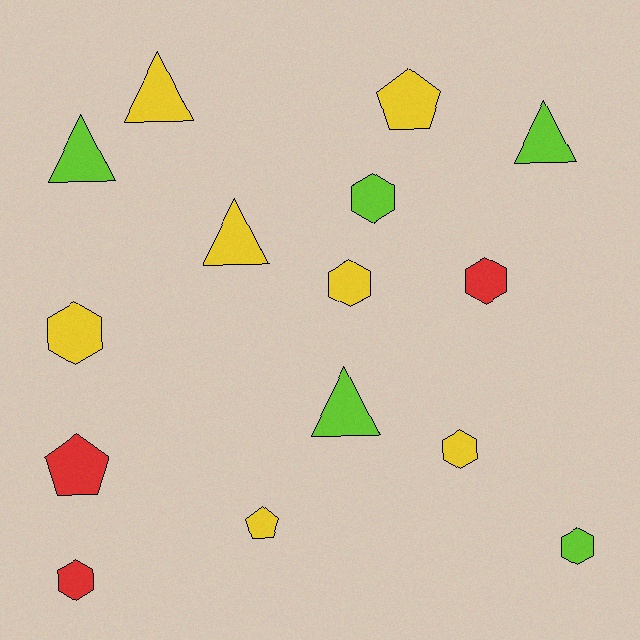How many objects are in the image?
There are 15 objects.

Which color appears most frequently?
Yellow, with 7 objects.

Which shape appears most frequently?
Hexagon, with 7 objects.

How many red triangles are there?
There are no red triangles.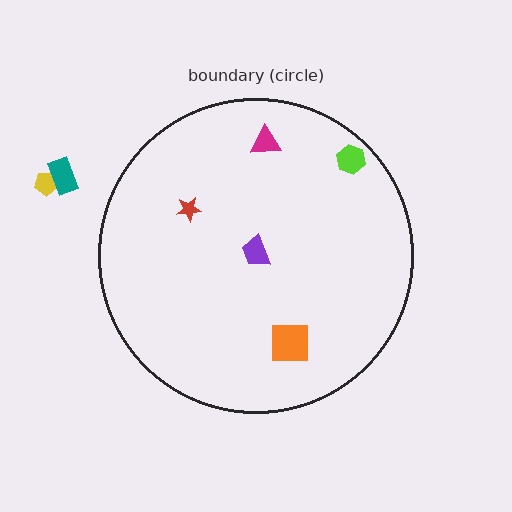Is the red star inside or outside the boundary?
Inside.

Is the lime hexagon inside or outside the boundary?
Inside.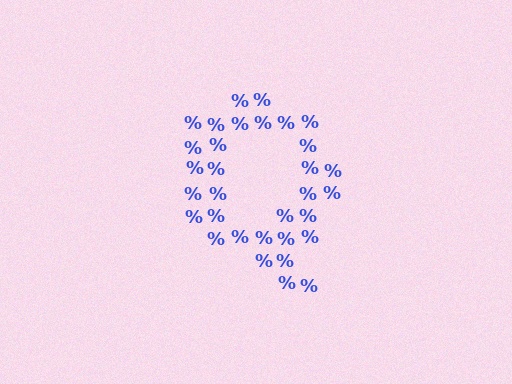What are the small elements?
The small elements are percent signs.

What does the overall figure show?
The overall figure shows the letter Q.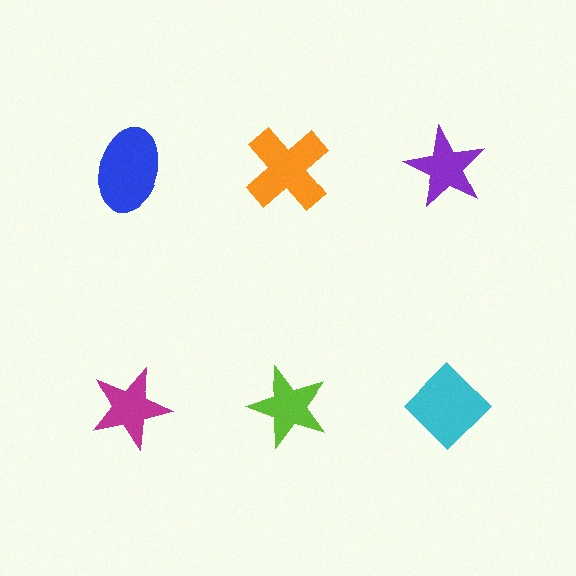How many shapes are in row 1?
3 shapes.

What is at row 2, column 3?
A cyan diamond.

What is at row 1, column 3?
A purple star.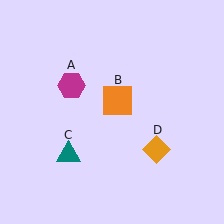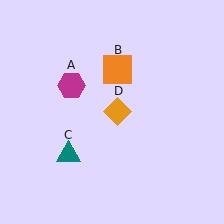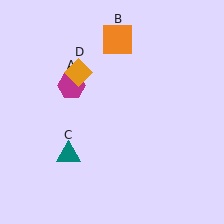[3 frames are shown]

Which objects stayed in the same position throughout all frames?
Magenta hexagon (object A) and teal triangle (object C) remained stationary.